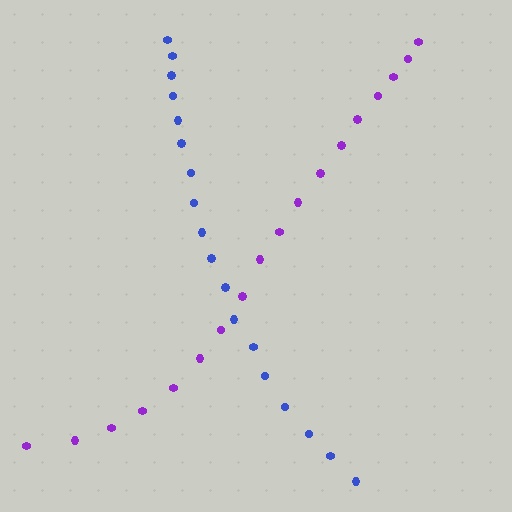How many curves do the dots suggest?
There are 2 distinct paths.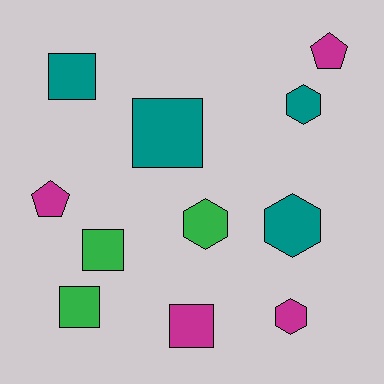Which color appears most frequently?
Teal, with 4 objects.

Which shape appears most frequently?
Square, with 5 objects.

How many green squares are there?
There are 2 green squares.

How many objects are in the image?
There are 11 objects.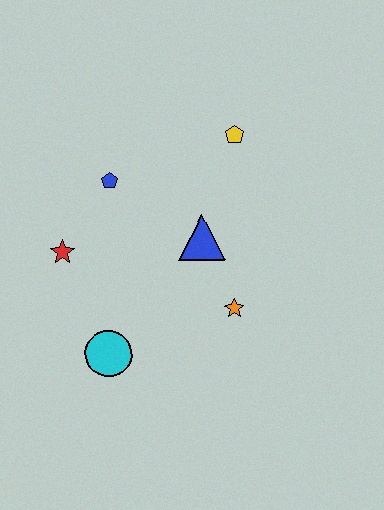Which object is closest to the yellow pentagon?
The blue triangle is closest to the yellow pentagon.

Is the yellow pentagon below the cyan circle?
No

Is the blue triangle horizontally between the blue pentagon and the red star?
No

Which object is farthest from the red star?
The yellow pentagon is farthest from the red star.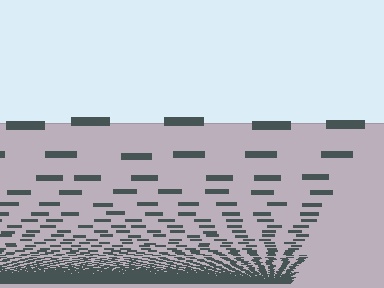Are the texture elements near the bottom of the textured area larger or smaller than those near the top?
Smaller. The gradient is inverted — elements near the bottom are smaller and denser.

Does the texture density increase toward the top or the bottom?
Density increases toward the bottom.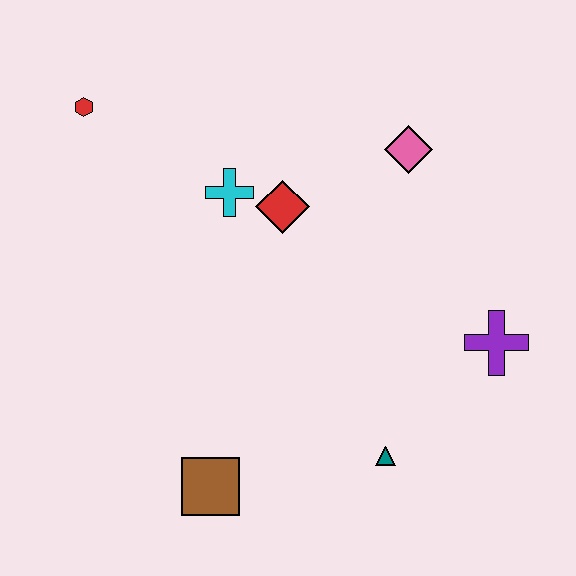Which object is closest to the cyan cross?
The red diamond is closest to the cyan cross.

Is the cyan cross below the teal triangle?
No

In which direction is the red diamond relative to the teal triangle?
The red diamond is above the teal triangle.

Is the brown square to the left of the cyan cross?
Yes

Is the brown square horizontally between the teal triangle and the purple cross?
No